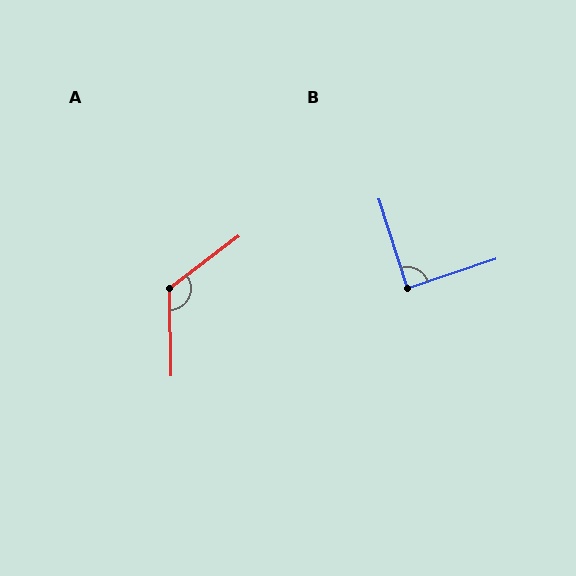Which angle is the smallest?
B, at approximately 89 degrees.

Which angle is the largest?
A, at approximately 126 degrees.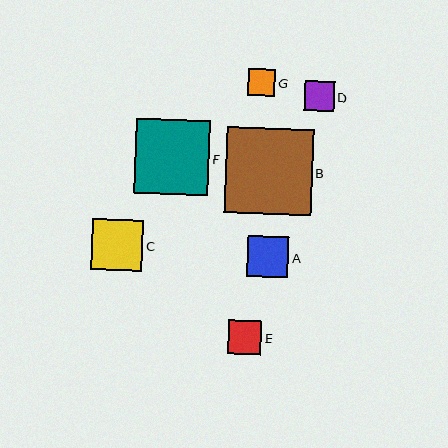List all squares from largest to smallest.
From largest to smallest: B, F, C, A, E, D, G.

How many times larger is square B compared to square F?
Square B is approximately 1.2 times the size of square F.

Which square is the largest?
Square B is the largest with a size of approximately 87 pixels.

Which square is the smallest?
Square G is the smallest with a size of approximately 27 pixels.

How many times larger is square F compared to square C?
Square F is approximately 1.4 times the size of square C.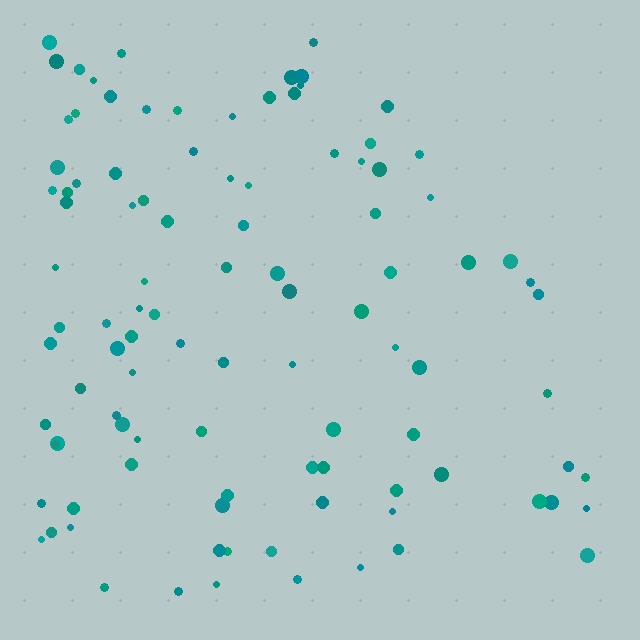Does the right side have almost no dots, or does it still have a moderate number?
Still a moderate number, just noticeably fewer than the left.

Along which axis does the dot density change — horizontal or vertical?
Horizontal.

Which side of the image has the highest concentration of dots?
The left.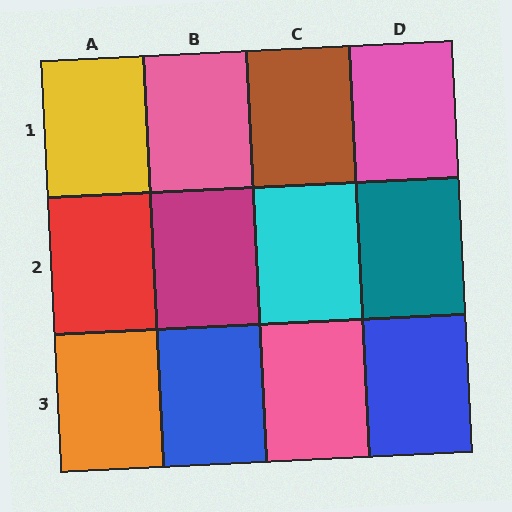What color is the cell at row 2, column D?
Teal.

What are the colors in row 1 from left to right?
Yellow, pink, brown, pink.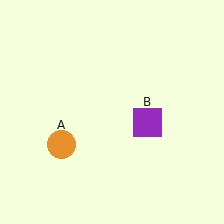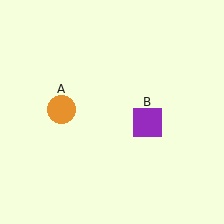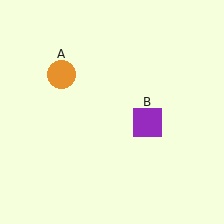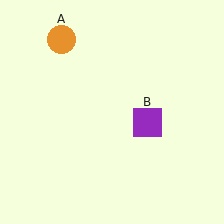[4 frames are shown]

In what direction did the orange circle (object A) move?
The orange circle (object A) moved up.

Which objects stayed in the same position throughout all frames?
Purple square (object B) remained stationary.